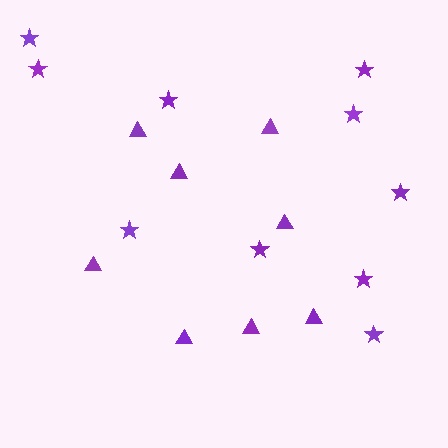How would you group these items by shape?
There are 2 groups: one group of stars (10) and one group of triangles (8).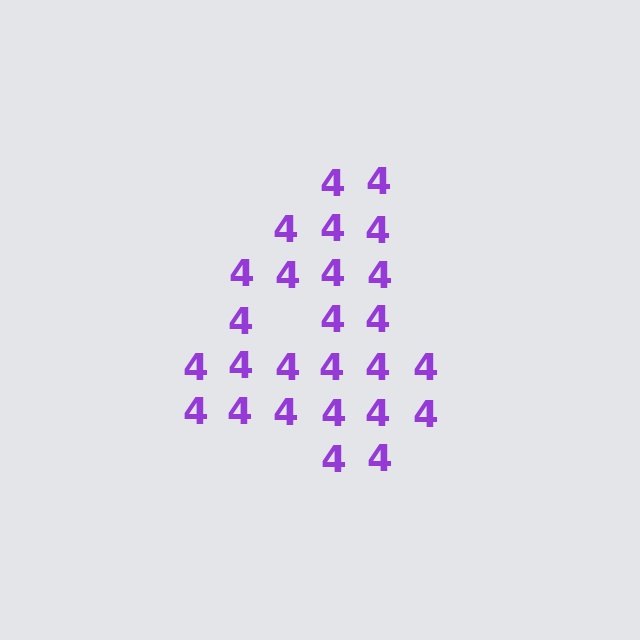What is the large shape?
The large shape is the digit 4.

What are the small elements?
The small elements are digit 4's.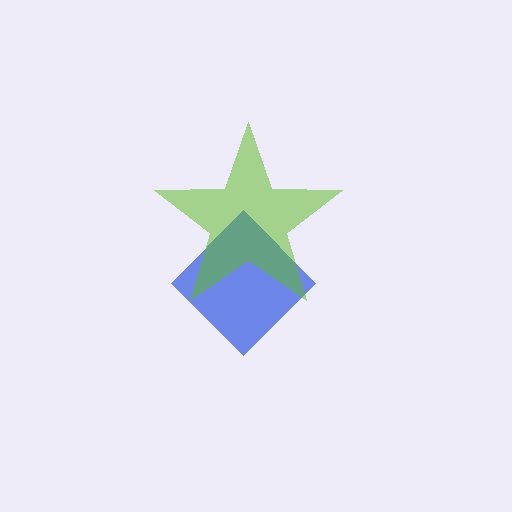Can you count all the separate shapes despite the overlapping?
Yes, there are 2 separate shapes.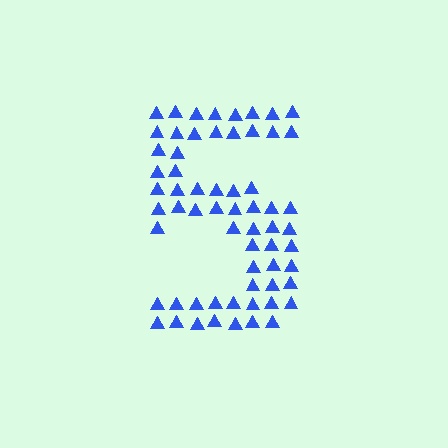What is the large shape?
The large shape is the digit 5.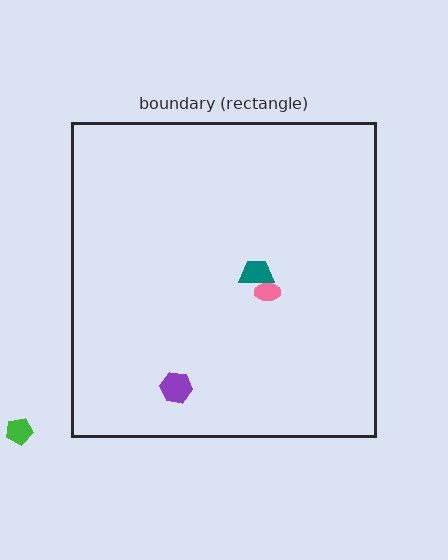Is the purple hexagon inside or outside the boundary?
Inside.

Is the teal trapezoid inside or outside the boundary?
Inside.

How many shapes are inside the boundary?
3 inside, 1 outside.